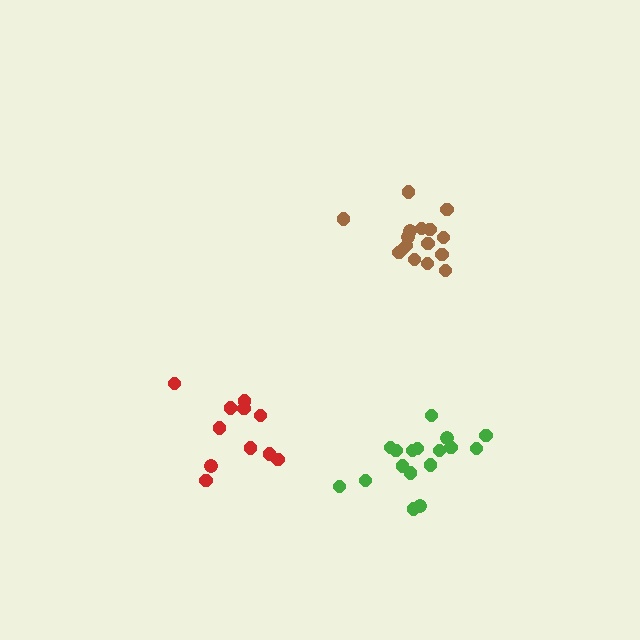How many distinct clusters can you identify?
There are 3 distinct clusters.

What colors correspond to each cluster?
The clusters are colored: brown, green, red.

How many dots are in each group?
Group 1: 16 dots, Group 2: 17 dots, Group 3: 11 dots (44 total).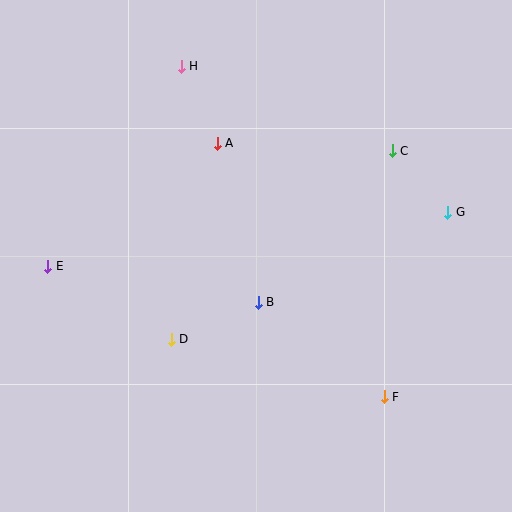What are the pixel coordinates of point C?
Point C is at (392, 151).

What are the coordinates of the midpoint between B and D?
The midpoint between B and D is at (215, 321).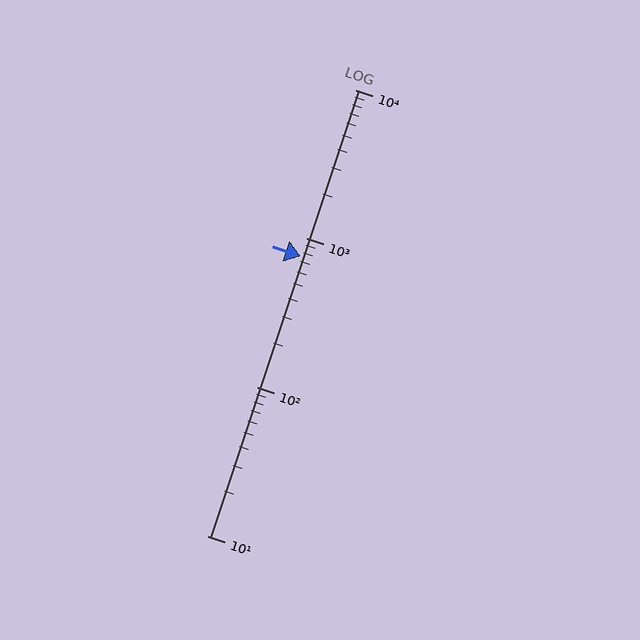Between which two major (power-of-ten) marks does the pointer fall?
The pointer is between 100 and 1000.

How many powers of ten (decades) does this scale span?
The scale spans 3 decades, from 10 to 10000.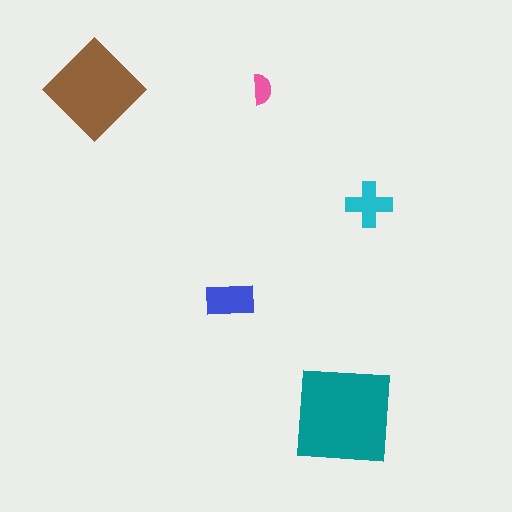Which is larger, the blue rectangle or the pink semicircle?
The blue rectangle.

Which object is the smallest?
The pink semicircle.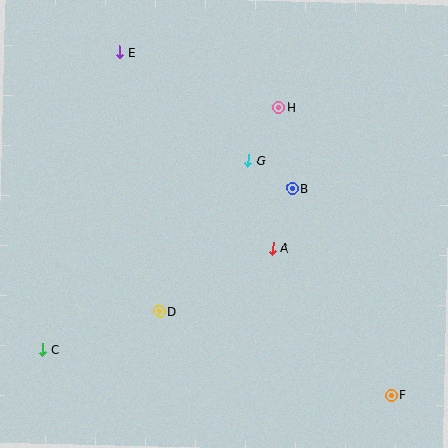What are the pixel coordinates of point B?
Point B is at (292, 189).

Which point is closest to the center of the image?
Point A at (273, 249) is closest to the center.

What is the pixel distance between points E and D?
The distance between E and D is 262 pixels.